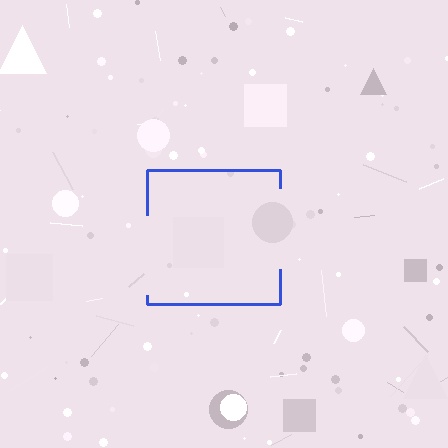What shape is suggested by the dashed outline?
The dashed outline suggests a square.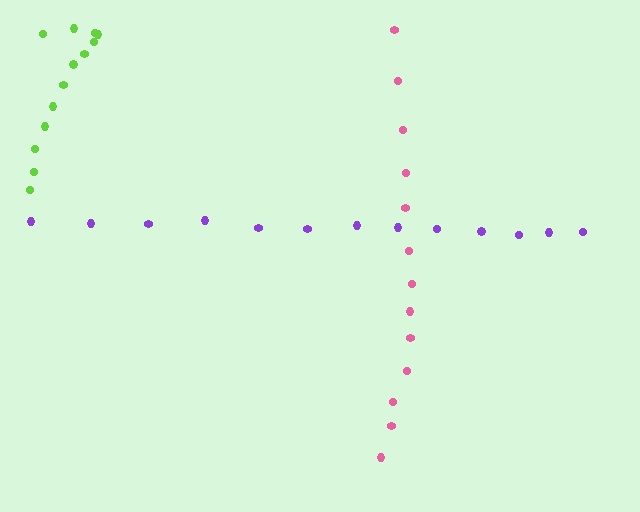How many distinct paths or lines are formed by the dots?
There are 3 distinct paths.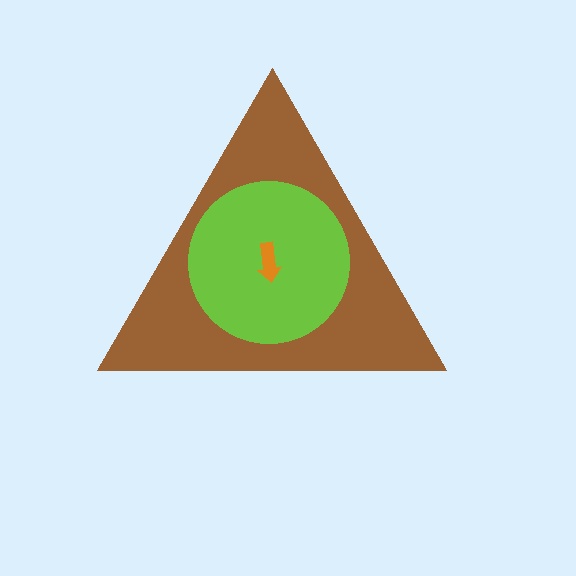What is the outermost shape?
The brown triangle.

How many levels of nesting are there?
3.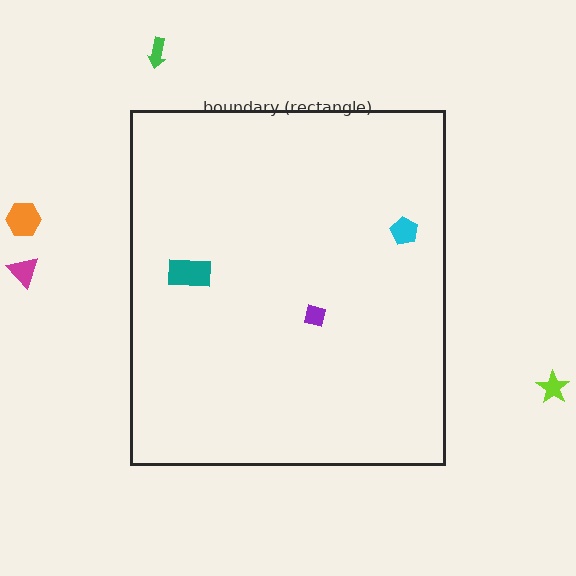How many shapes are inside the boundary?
3 inside, 4 outside.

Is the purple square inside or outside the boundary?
Inside.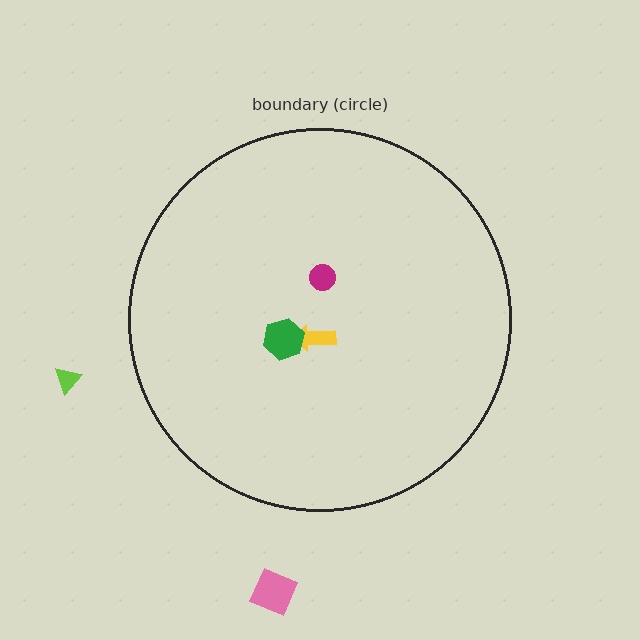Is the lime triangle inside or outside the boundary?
Outside.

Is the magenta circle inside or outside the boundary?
Inside.